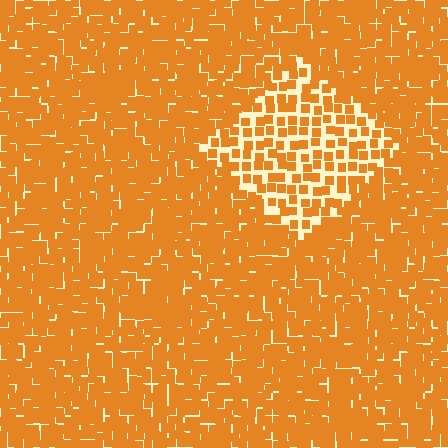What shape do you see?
I see a diamond.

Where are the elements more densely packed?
The elements are more densely packed outside the diamond boundary.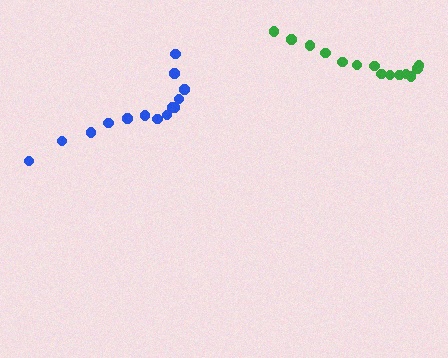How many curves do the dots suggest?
There are 2 distinct paths.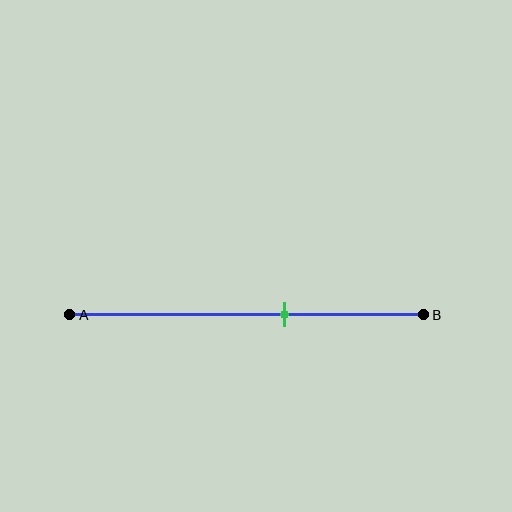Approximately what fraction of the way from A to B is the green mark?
The green mark is approximately 60% of the way from A to B.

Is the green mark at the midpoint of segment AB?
No, the mark is at about 60% from A, not at the 50% midpoint.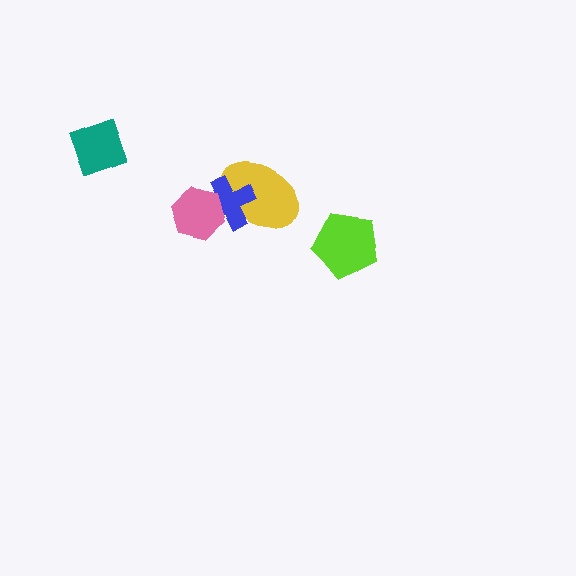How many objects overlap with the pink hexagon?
1 object overlaps with the pink hexagon.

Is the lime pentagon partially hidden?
No, no other shape covers it.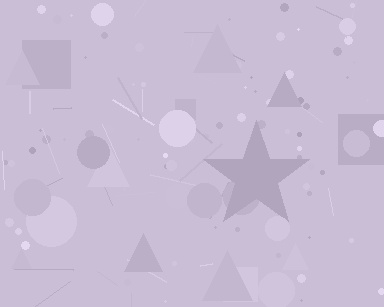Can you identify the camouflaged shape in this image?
The camouflaged shape is a star.